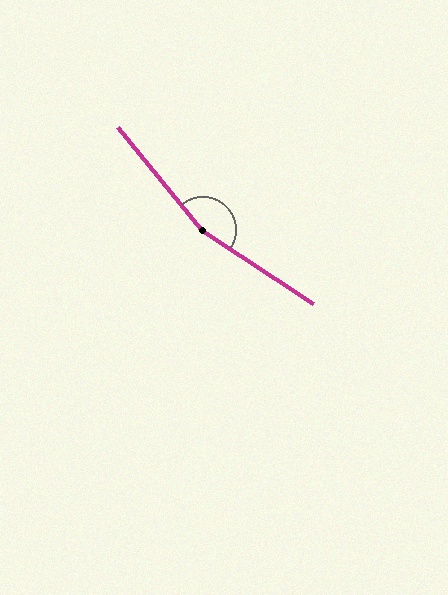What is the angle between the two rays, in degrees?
Approximately 163 degrees.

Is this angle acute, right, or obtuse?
It is obtuse.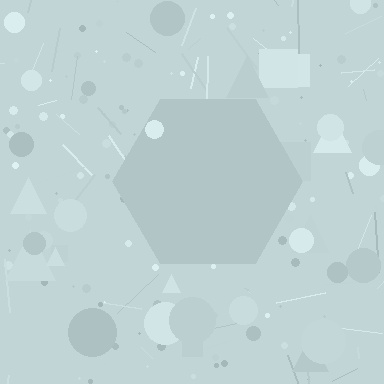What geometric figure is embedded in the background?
A hexagon is embedded in the background.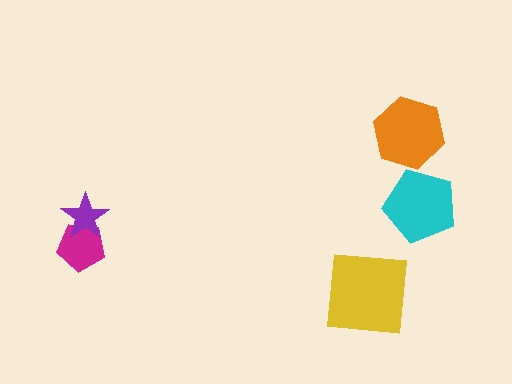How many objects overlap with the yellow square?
0 objects overlap with the yellow square.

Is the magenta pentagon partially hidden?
Yes, it is partially covered by another shape.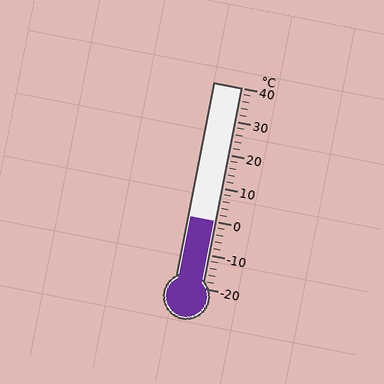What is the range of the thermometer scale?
The thermometer scale ranges from -20°C to 40°C.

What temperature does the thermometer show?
The thermometer shows approximately 0°C.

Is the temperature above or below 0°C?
The temperature is at 0°C.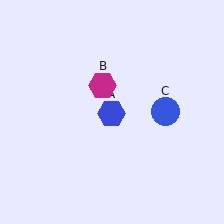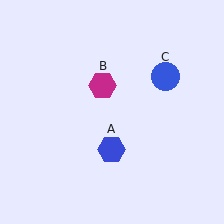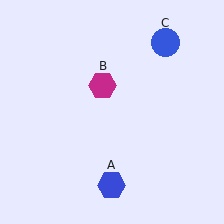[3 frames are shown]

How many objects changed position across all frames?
2 objects changed position: blue hexagon (object A), blue circle (object C).